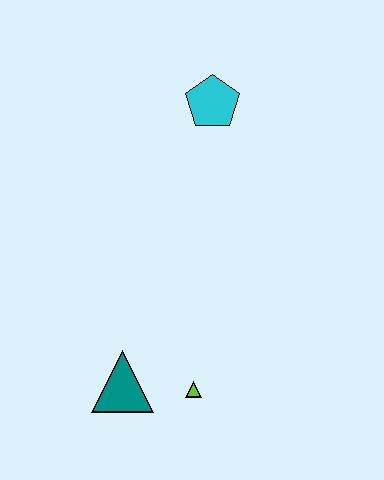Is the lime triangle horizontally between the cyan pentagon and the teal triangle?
Yes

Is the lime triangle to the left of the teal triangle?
No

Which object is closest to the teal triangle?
The lime triangle is closest to the teal triangle.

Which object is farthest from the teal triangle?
The cyan pentagon is farthest from the teal triangle.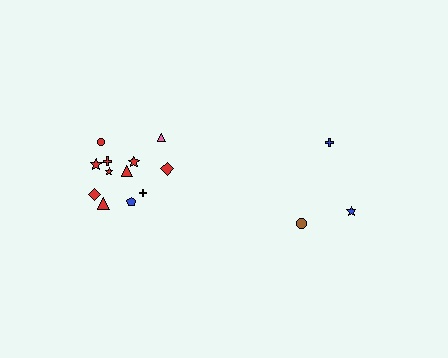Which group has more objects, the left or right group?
The left group.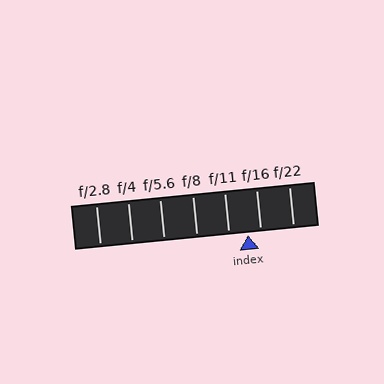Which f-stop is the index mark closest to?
The index mark is closest to f/16.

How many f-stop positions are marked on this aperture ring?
There are 7 f-stop positions marked.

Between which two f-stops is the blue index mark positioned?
The index mark is between f/11 and f/16.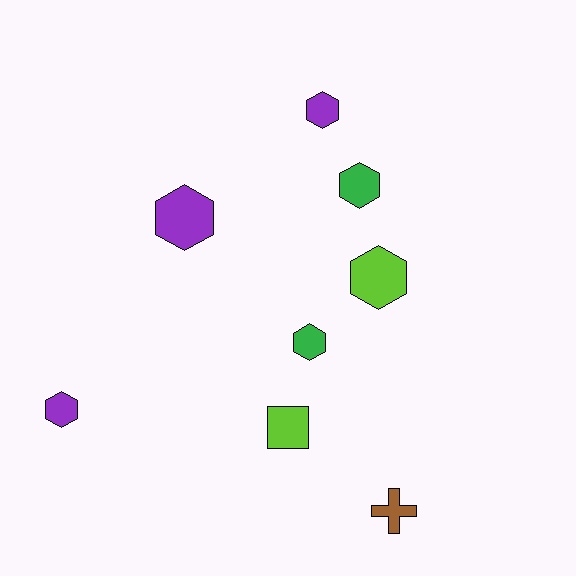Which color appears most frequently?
Purple, with 3 objects.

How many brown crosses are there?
There is 1 brown cross.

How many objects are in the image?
There are 8 objects.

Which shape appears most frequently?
Hexagon, with 6 objects.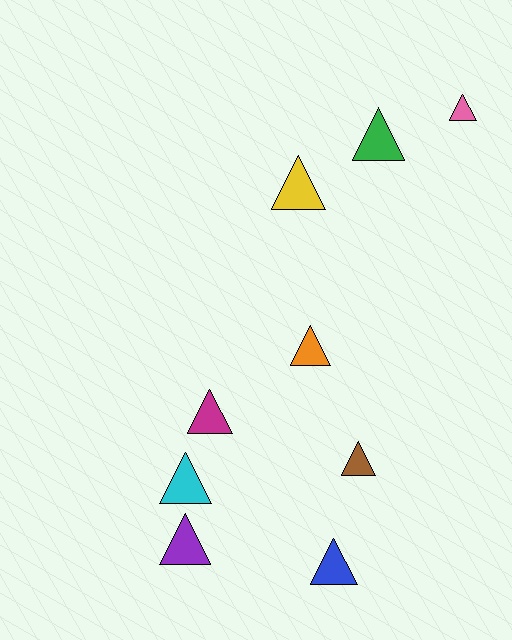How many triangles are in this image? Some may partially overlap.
There are 9 triangles.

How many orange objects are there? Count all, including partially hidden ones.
There is 1 orange object.